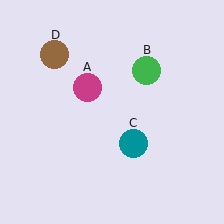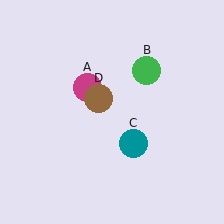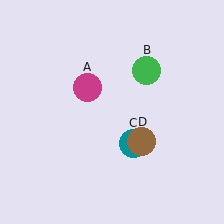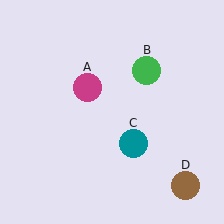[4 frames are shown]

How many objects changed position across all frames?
1 object changed position: brown circle (object D).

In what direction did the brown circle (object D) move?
The brown circle (object D) moved down and to the right.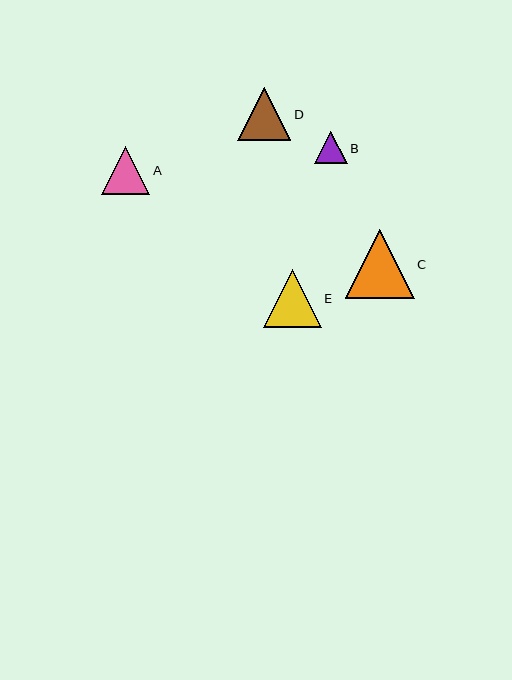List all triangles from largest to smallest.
From largest to smallest: C, E, D, A, B.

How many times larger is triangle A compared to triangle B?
Triangle A is approximately 1.5 times the size of triangle B.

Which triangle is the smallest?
Triangle B is the smallest with a size of approximately 33 pixels.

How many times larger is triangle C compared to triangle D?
Triangle C is approximately 1.3 times the size of triangle D.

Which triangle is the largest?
Triangle C is the largest with a size of approximately 69 pixels.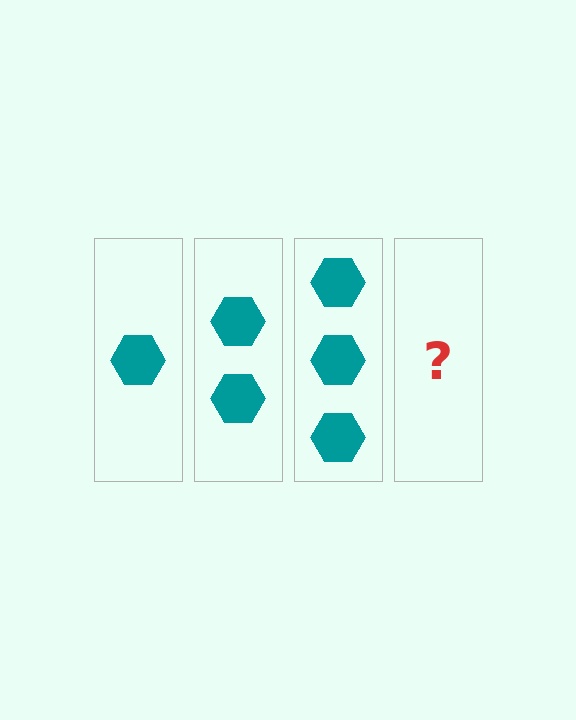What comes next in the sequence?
The next element should be 4 hexagons.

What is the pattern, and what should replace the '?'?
The pattern is that each step adds one more hexagon. The '?' should be 4 hexagons.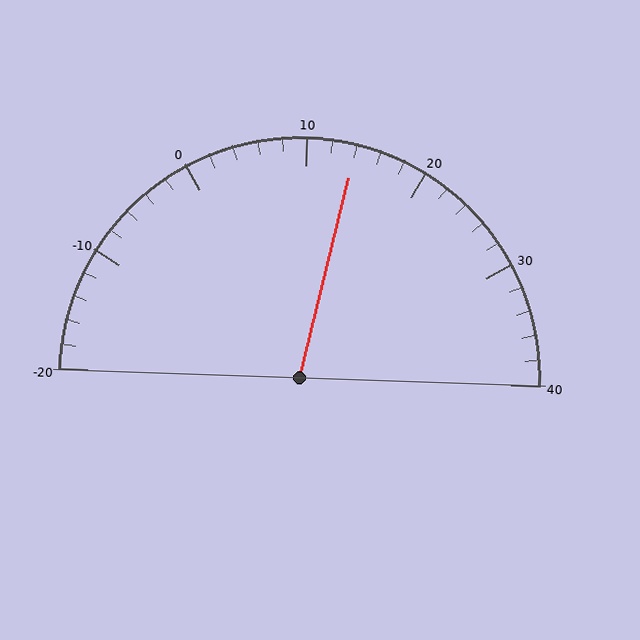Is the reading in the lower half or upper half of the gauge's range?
The reading is in the upper half of the range (-20 to 40).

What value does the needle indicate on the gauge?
The needle indicates approximately 14.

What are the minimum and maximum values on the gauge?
The gauge ranges from -20 to 40.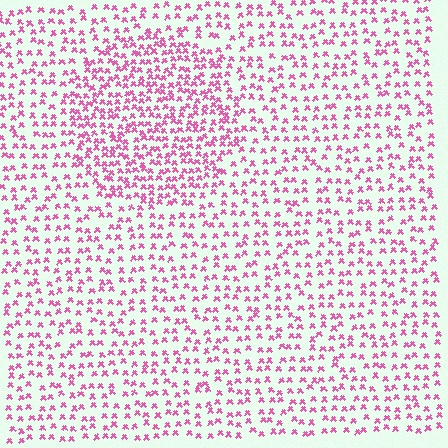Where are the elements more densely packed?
The elements are more densely packed inside the circle boundary.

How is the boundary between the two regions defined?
The boundary is defined by a change in element density (approximately 1.8x ratio). All elements are the same color, size, and shape.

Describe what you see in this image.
The image contains small pink elements arranged at two different densities. A circle-shaped region is visible where the elements are more densely packed than the surrounding area.